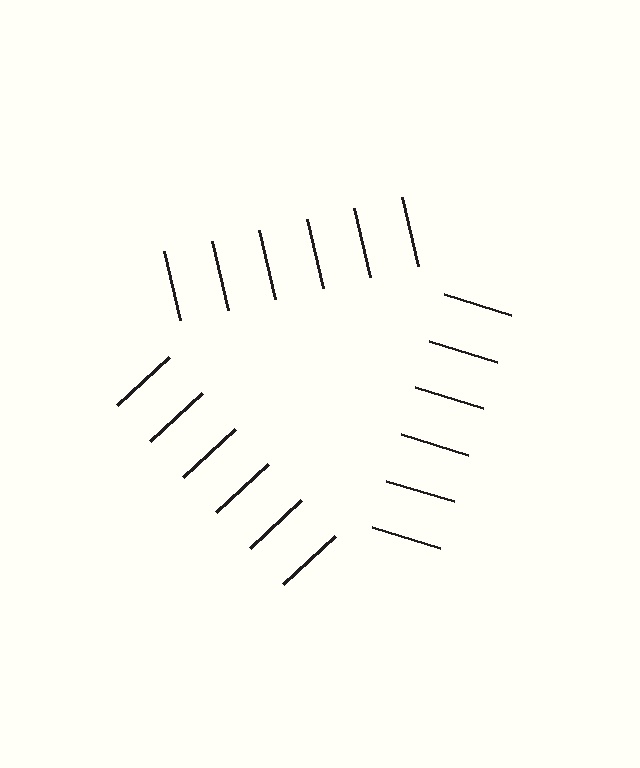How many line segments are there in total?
18 — 6 along each of the 3 edges.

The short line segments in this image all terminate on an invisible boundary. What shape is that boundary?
An illusory triangle — the line segments terminate on its edges but no continuous stroke is drawn.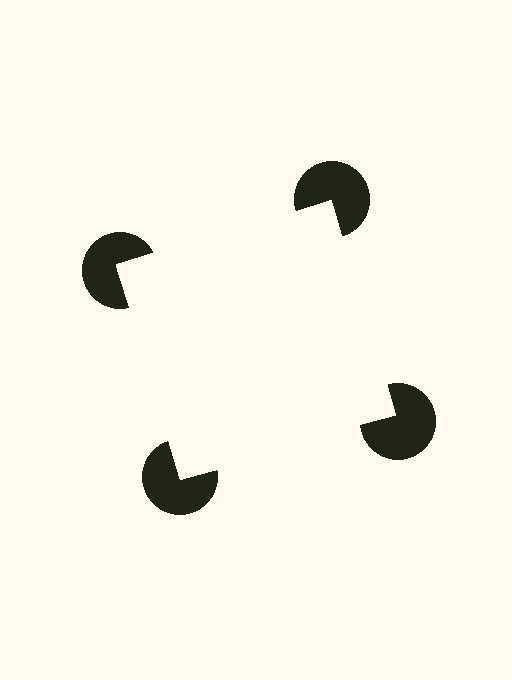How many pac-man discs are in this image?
There are 4 — one at each vertex of the illusory square.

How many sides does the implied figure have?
4 sides.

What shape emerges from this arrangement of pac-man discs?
An illusory square — its edges are inferred from the aligned wedge cuts in the pac-man discs, not physically drawn.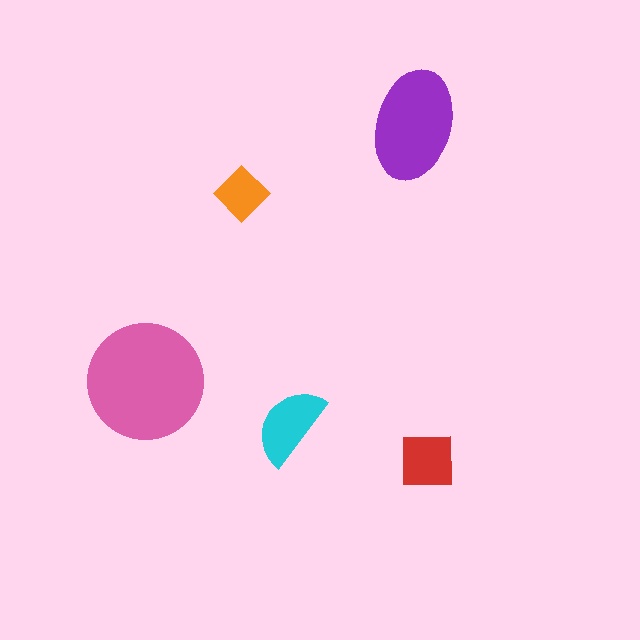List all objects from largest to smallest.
The pink circle, the purple ellipse, the cyan semicircle, the red square, the orange diamond.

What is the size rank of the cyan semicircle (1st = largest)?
3rd.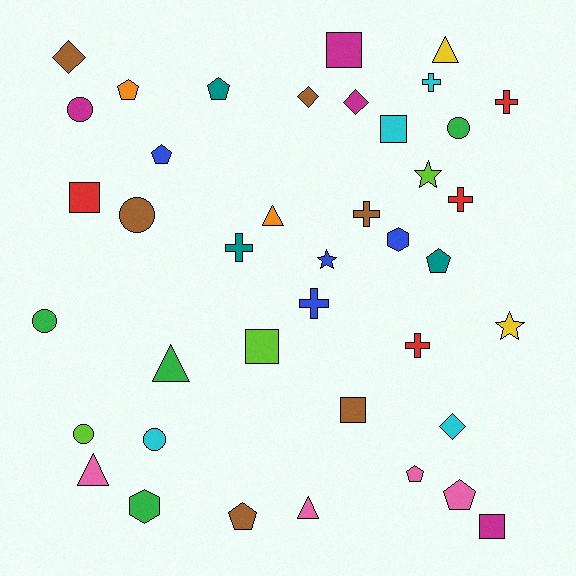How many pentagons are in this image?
There are 7 pentagons.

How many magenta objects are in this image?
There are 4 magenta objects.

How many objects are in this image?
There are 40 objects.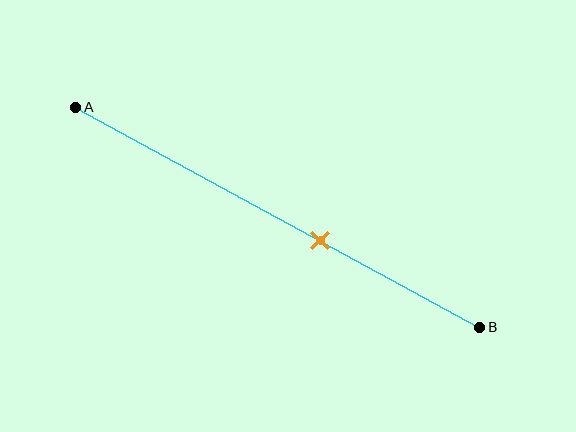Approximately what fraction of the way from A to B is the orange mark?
The orange mark is approximately 60% of the way from A to B.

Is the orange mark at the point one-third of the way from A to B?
No, the mark is at about 60% from A, not at the 33% one-third point.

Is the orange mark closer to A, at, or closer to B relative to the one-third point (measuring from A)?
The orange mark is closer to point B than the one-third point of segment AB.